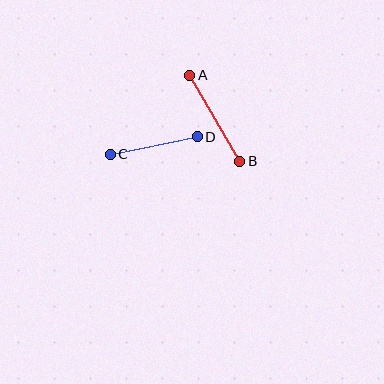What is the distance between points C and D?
The distance is approximately 89 pixels.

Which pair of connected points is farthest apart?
Points A and B are farthest apart.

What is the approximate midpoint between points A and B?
The midpoint is at approximately (215, 118) pixels.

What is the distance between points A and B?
The distance is approximately 99 pixels.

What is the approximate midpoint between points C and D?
The midpoint is at approximately (154, 146) pixels.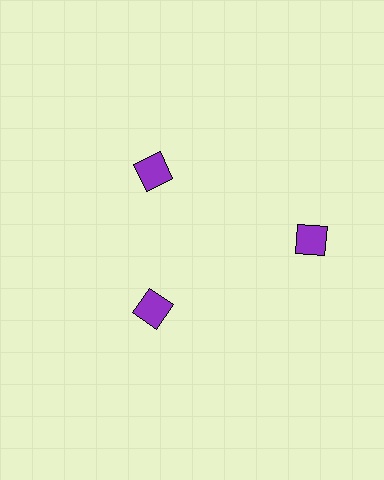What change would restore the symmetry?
The symmetry would be restored by moving it inward, back onto the ring so that all 3 diamonds sit at equal angles and equal distance from the center.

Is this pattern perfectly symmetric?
No. The 3 purple diamonds are arranged in a ring, but one element near the 3 o'clock position is pushed outward from the center, breaking the 3-fold rotational symmetry.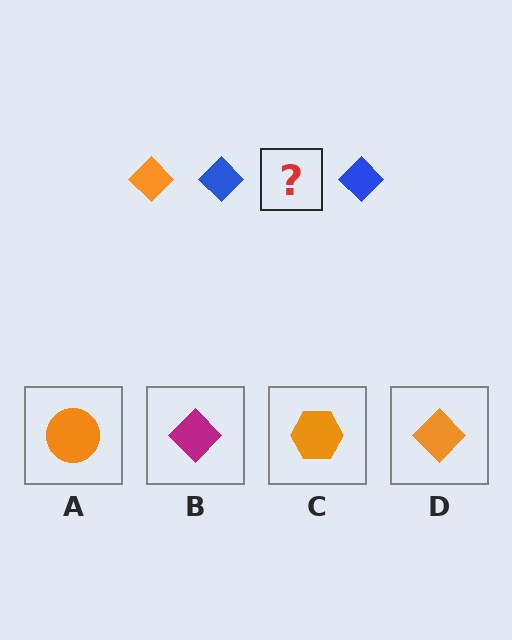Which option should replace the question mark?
Option D.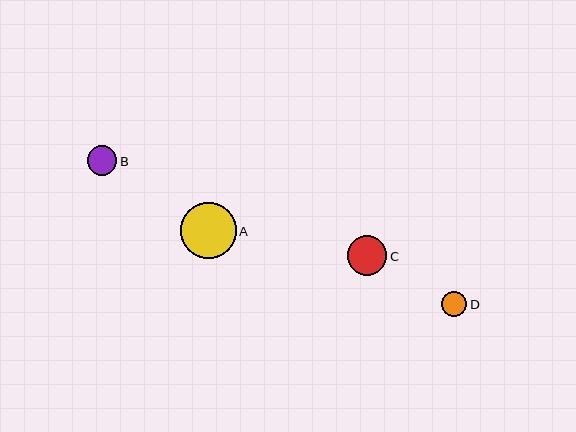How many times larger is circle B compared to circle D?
Circle B is approximately 1.2 times the size of circle D.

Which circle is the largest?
Circle A is the largest with a size of approximately 56 pixels.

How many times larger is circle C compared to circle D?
Circle C is approximately 1.6 times the size of circle D.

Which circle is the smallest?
Circle D is the smallest with a size of approximately 25 pixels.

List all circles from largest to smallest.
From largest to smallest: A, C, B, D.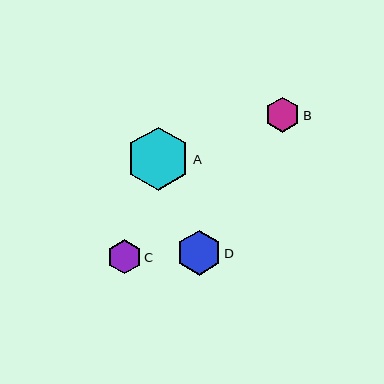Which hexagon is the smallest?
Hexagon C is the smallest with a size of approximately 34 pixels.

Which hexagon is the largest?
Hexagon A is the largest with a size of approximately 63 pixels.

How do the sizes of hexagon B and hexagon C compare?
Hexagon B and hexagon C are approximately the same size.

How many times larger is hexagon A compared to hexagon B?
Hexagon A is approximately 1.8 times the size of hexagon B.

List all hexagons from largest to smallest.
From largest to smallest: A, D, B, C.